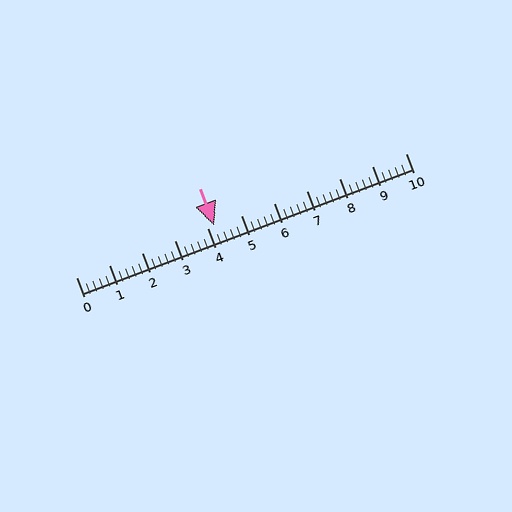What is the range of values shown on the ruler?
The ruler shows values from 0 to 10.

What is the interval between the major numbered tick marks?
The major tick marks are spaced 1 units apart.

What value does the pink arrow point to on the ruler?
The pink arrow points to approximately 4.2.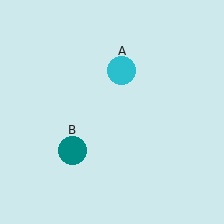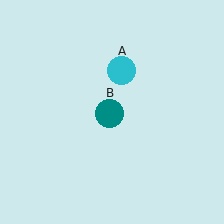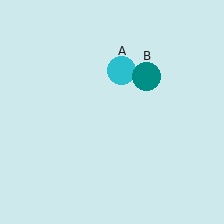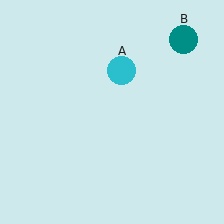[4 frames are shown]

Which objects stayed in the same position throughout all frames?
Cyan circle (object A) remained stationary.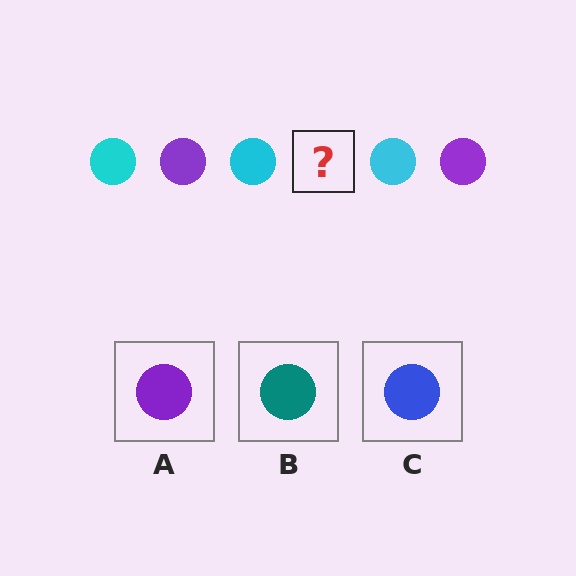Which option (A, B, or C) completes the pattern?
A.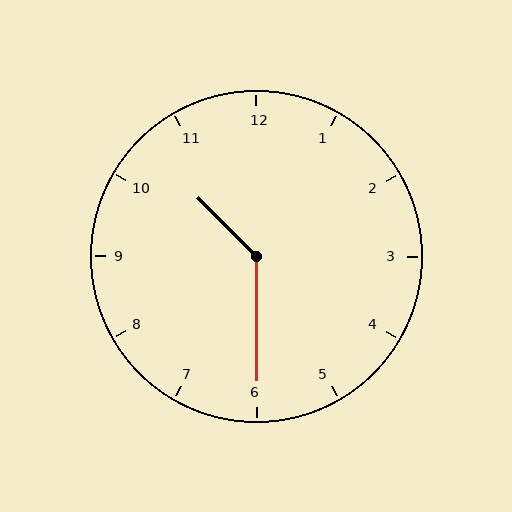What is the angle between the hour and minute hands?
Approximately 135 degrees.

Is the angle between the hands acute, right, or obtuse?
It is obtuse.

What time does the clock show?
10:30.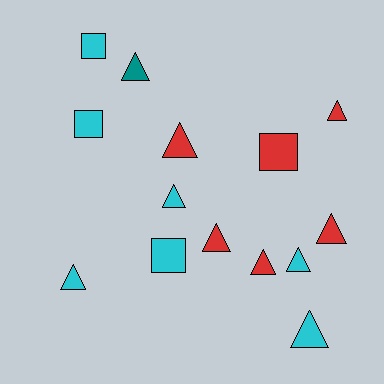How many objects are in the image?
There are 14 objects.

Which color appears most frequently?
Cyan, with 7 objects.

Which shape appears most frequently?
Triangle, with 10 objects.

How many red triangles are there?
There are 5 red triangles.